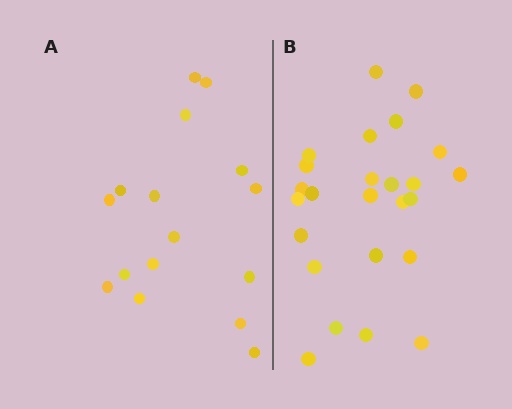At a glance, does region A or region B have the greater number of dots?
Region B (the right region) has more dots.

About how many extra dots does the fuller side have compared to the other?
Region B has roughly 8 or so more dots than region A.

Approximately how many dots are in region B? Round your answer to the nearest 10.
About 20 dots. (The exact count is 25, which rounds to 20.)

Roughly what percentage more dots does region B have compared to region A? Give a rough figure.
About 55% more.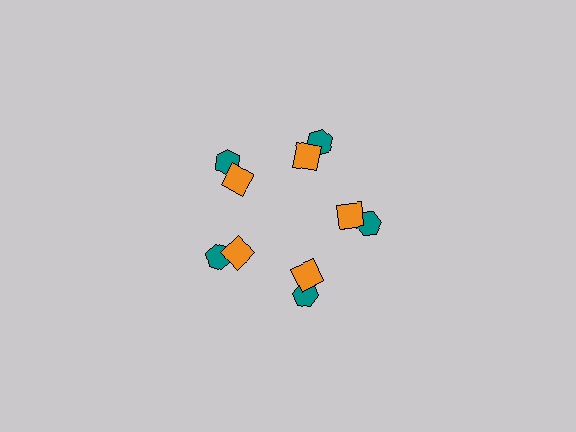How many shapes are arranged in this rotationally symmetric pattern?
There are 10 shapes, arranged in 5 groups of 2.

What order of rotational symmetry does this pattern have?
This pattern has 5-fold rotational symmetry.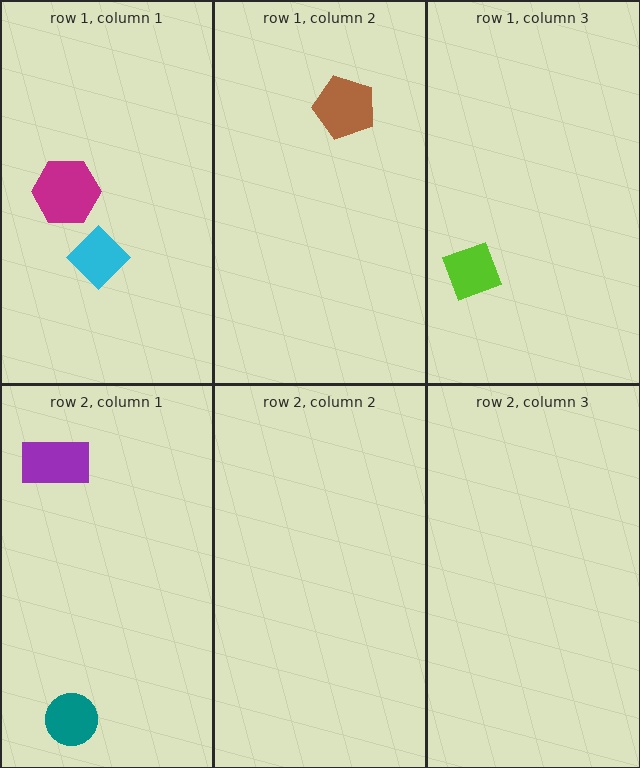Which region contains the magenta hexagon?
The row 1, column 1 region.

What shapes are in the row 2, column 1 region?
The teal circle, the purple rectangle.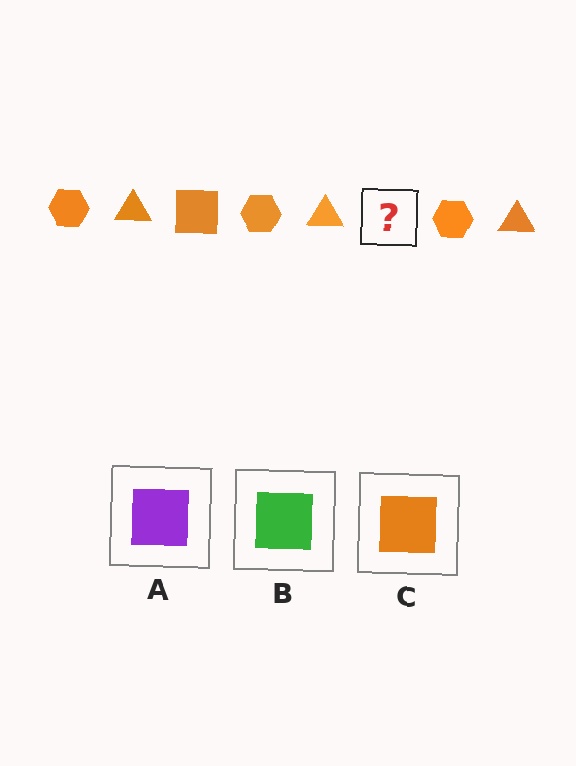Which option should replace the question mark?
Option C.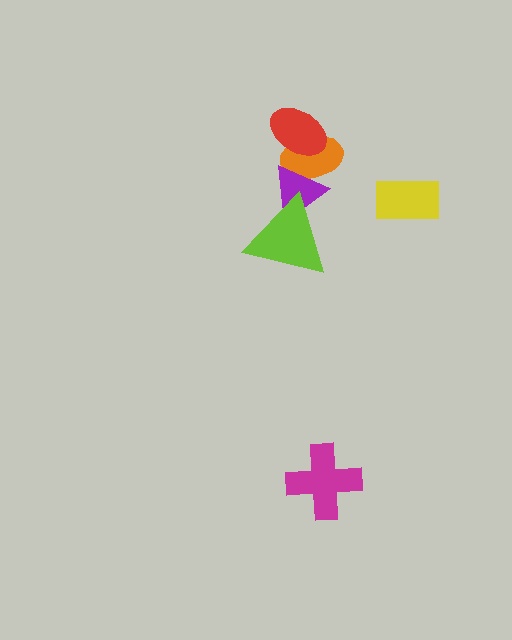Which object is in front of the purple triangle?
The lime triangle is in front of the purple triangle.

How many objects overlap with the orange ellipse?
2 objects overlap with the orange ellipse.